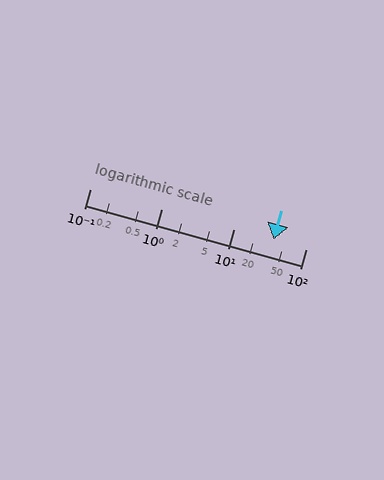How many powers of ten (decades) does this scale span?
The scale spans 3 decades, from 0.1 to 100.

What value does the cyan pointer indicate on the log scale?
The pointer indicates approximately 36.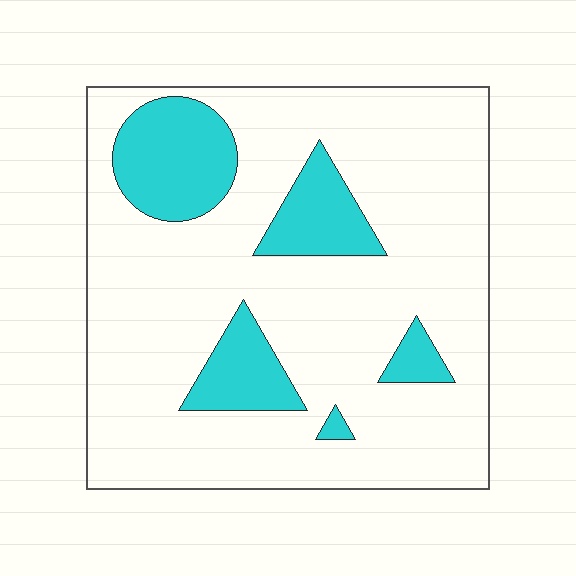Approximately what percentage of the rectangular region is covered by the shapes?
Approximately 20%.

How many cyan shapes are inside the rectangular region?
5.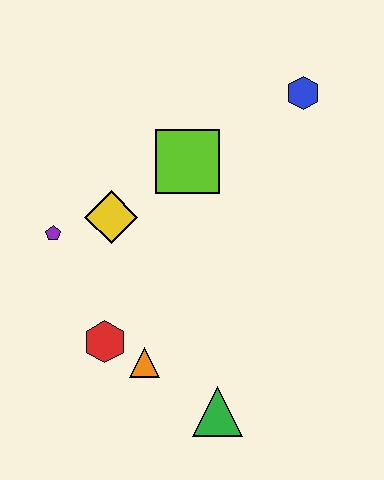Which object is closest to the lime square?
The yellow diamond is closest to the lime square.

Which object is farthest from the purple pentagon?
The blue hexagon is farthest from the purple pentagon.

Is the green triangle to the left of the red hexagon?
No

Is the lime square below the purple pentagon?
No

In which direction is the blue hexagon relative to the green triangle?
The blue hexagon is above the green triangle.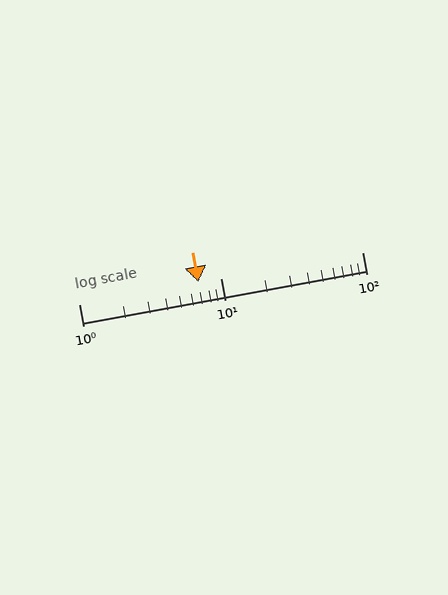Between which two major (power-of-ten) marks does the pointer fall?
The pointer is between 1 and 10.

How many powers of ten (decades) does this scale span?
The scale spans 2 decades, from 1 to 100.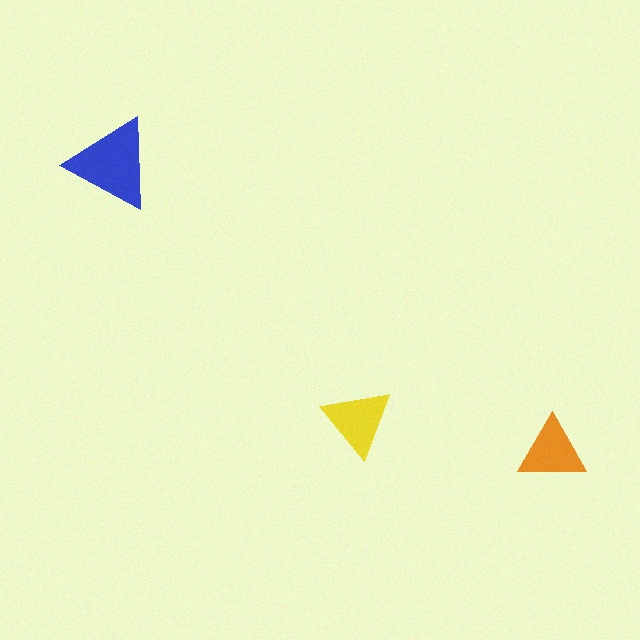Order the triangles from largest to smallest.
the blue one, the yellow one, the orange one.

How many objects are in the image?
There are 3 objects in the image.